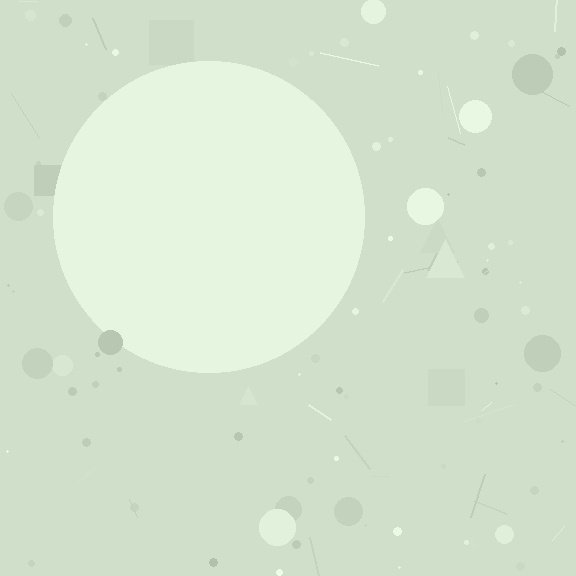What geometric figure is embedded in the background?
A circle is embedded in the background.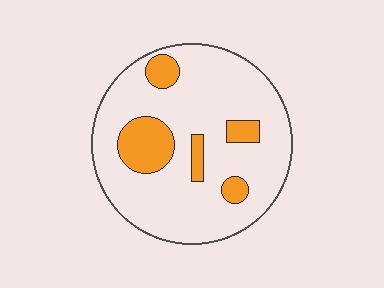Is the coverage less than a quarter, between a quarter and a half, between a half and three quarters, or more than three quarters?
Less than a quarter.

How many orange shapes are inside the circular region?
5.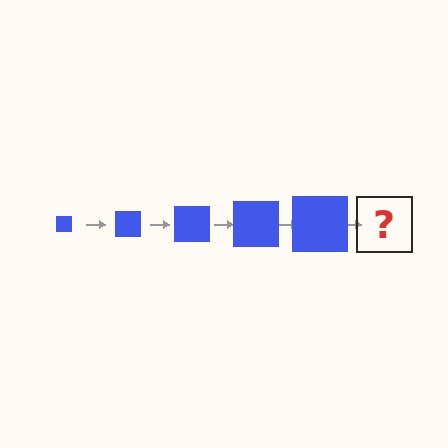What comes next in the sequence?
The next element should be a blue square, larger than the previous one.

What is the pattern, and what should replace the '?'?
The pattern is that the square gets progressively larger each step. The '?' should be a blue square, larger than the previous one.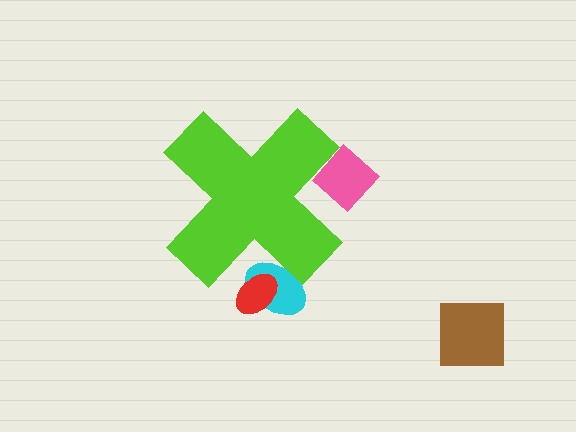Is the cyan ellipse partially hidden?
Yes, the cyan ellipse is partially hidden behind the lime cross.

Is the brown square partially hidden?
No, the brown square is fully visible.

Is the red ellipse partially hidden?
Yes, the red ellipse is partially hidden behind the lime cross.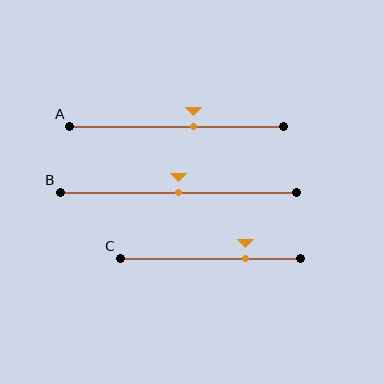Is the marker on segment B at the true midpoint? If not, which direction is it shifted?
Yes, the marker on segment B is at the true midpoint.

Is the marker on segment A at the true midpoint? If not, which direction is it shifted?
No, the marker on segment A is shifted to the right by about 8% of the segment length.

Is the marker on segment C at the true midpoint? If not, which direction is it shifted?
No, the marker on segment C is shifted to the right by about 20% of the segment length.